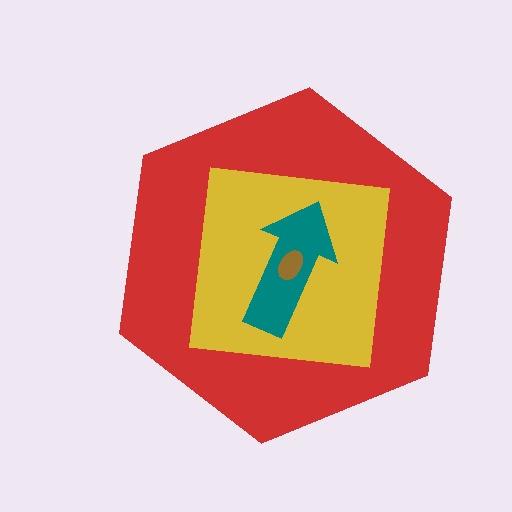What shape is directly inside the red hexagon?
The yellow square.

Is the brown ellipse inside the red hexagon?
Yes.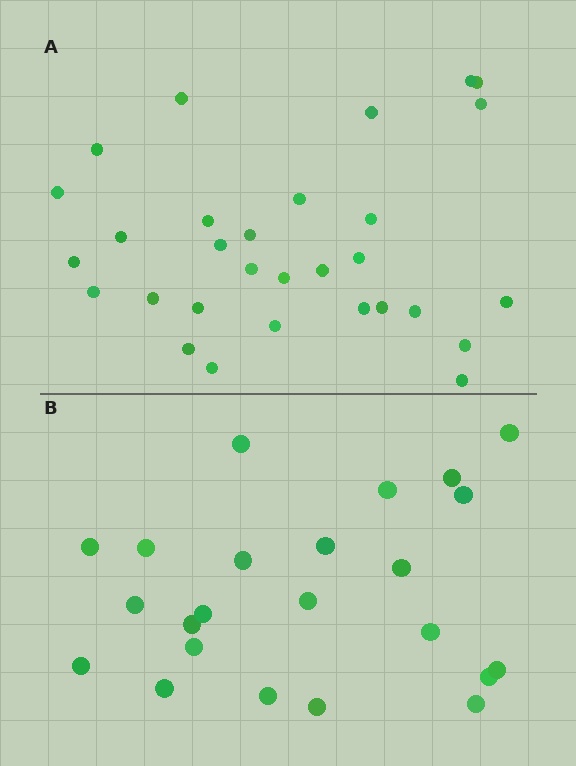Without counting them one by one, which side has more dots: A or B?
Region A (the top region) has more dots.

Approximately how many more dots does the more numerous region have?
Region A has roughly 8 or so more dots than region B.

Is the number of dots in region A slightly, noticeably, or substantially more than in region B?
Region A has noticeably more, but not dramatically so. The ratio is roughly 1.3 to 1.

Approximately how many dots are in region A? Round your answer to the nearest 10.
About 30 dots.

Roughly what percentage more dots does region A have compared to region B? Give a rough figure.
About 30% more.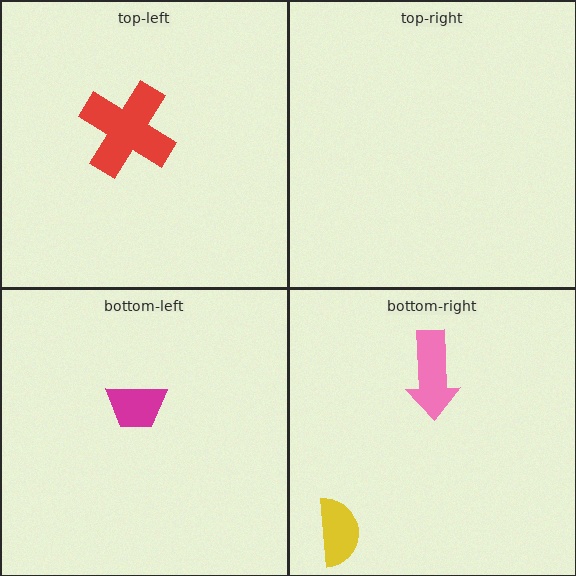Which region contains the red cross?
The top-left region.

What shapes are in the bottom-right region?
The pink arrow, the yellow semicircle.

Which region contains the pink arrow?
The bottom-right region.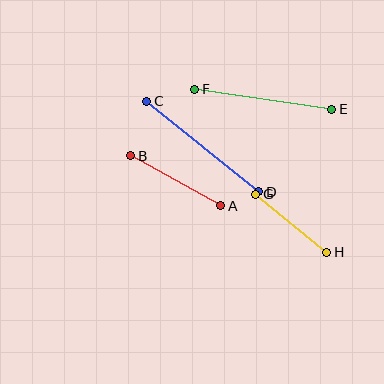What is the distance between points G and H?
The distance is approximately 92 pixels.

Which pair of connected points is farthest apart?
Points C and D are farthest apart.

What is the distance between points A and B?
The distance is approximately 103 pixels.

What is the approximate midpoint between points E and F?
The midpoint is at approximately (263, 99) pixels.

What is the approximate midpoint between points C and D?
The midpoint is at approximately (203, 146) pixels.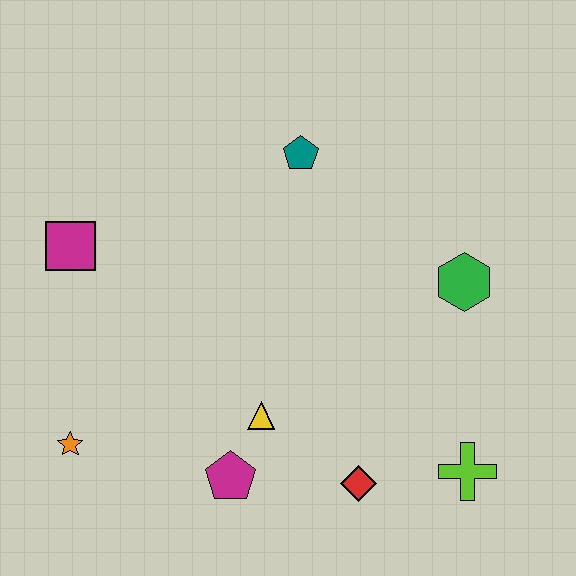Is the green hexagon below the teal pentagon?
Yes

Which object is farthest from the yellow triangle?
The teal pentagon is farthest from the yellow triangle.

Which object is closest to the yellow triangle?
The magenta pentagon is closest to the yellow triangle.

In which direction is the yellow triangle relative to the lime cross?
The yellow triangle is to the left of the lime cross.